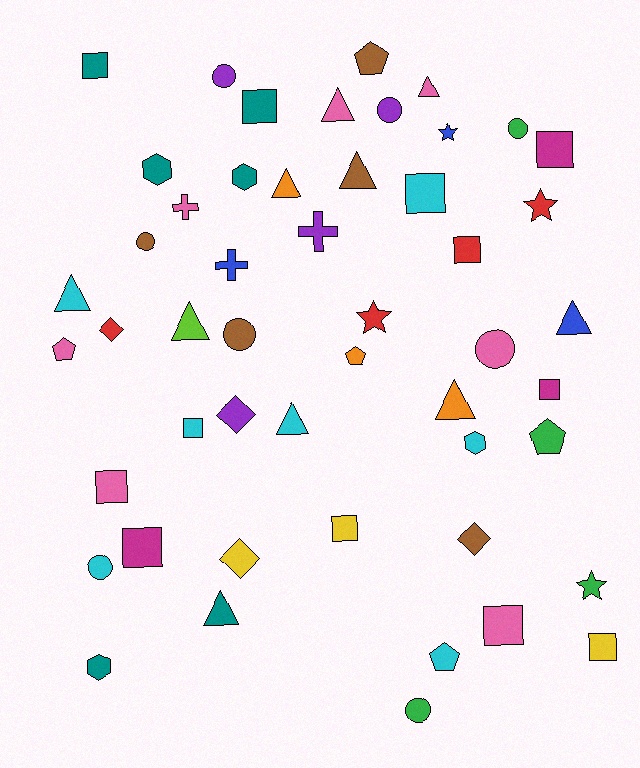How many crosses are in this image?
There are 3 crosses.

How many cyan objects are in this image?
There are 7 cyan objects.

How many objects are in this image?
There are 50 objects.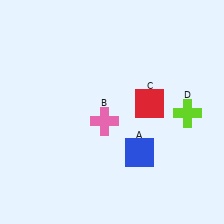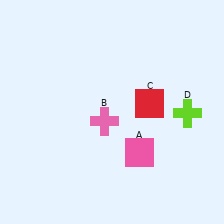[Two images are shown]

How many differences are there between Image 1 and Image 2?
There is 1 difference between the two images.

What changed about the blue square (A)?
In Image 1, A is blue. In Image 2, it changed to pink.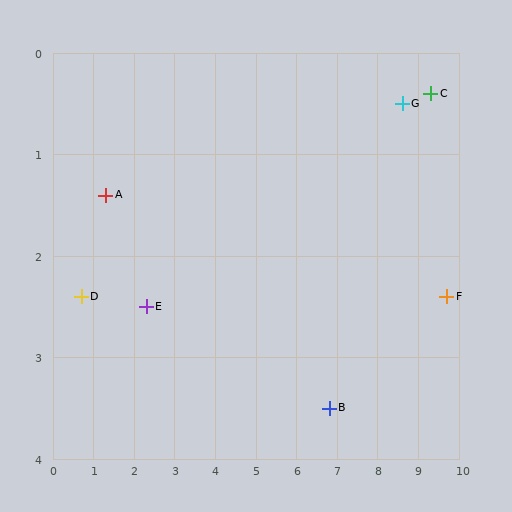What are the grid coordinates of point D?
Point D is at approximately (0.7, 2.4).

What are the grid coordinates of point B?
Point B is at approximately (6.8, 3.5).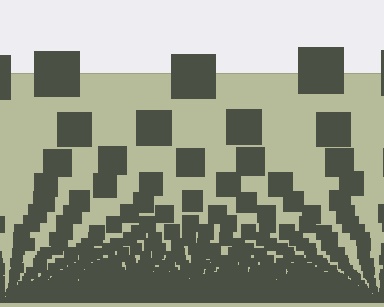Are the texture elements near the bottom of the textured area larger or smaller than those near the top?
Smaller. The gradient is inverted — elements near the bottom are smaller and denser.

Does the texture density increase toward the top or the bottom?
Density increases toward the bottom.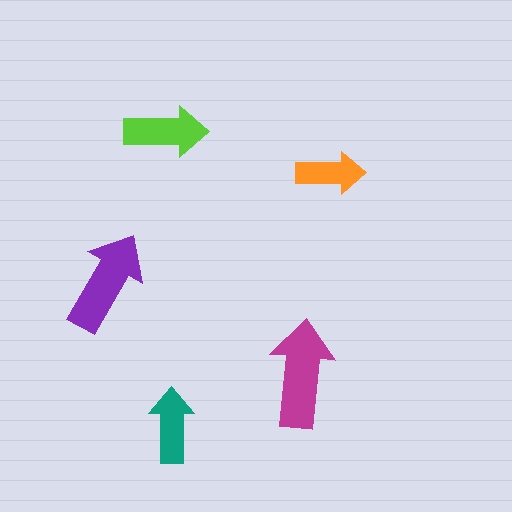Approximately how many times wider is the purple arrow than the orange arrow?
About 1.5 times wider.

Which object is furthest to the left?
The purple arrow is leftmost.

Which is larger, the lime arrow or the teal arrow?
The lime one.